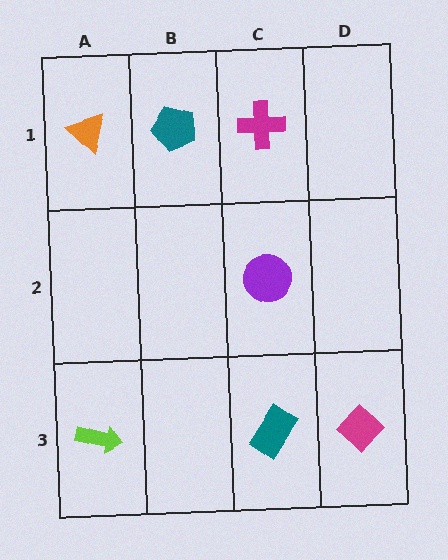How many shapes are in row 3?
3 shapes.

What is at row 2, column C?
A purple circle.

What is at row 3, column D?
A magenta diamond.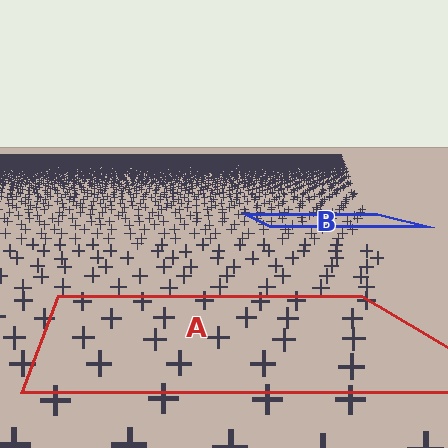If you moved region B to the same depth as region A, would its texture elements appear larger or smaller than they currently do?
They would appear larger. At a closer depth, the same texture elements are projected at a bigger on-screen size.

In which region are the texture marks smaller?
The texture marks are smaller in region B, because it is farther away.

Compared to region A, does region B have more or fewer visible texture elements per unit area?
Region B has more texture elements per unit area — they are packed more densely because it is farther away.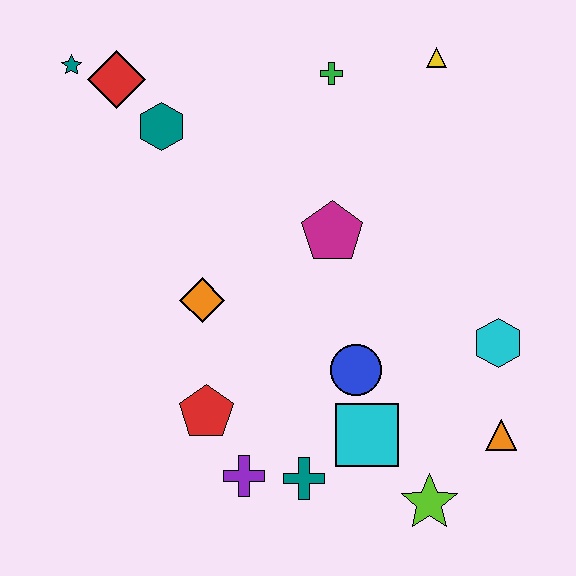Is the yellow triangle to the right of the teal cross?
Yes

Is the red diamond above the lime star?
Yes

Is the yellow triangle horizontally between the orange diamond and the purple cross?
No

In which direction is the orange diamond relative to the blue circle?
The orange diamond is to the left of the blue circle.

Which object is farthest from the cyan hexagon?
The teal star is farthest from the cyan hexagon.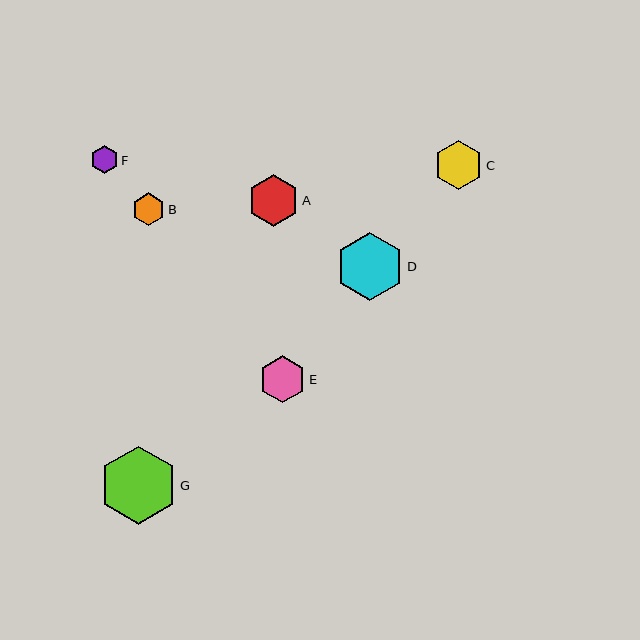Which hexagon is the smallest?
Hexagon F is the smallest with a size of approximately 27 pixels.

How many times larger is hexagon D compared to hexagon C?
Hexagon D is approximately 1.4 times the size of hexagon C.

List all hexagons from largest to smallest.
From largest to smallest: G, D, A, C, E, B, F.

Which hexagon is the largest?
Hexagon G is the largest with a size of approximately 79 pixels.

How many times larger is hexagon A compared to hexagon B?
Hexagon A is approximately 1.6 times the size of hexagon B.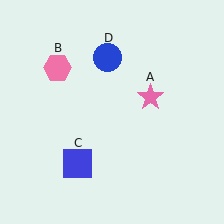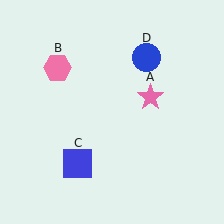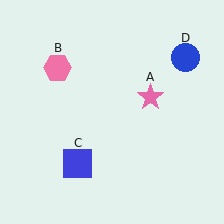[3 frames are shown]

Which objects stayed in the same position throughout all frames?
Pink star (object A) and pink hexagon (object B) and blue square (object C) remained stationary.